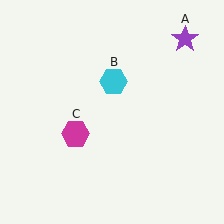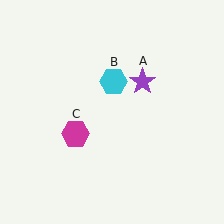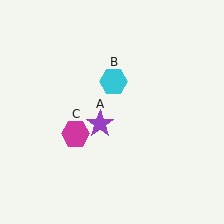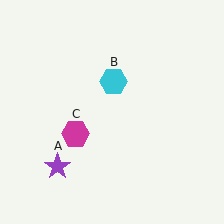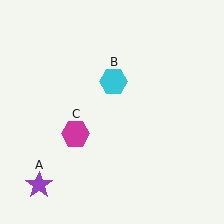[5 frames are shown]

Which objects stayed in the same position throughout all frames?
Cyan hexagon (object B) and magenta hexagon (object C) remained stationary.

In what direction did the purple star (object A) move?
The purple star (object A) moved down and to the left.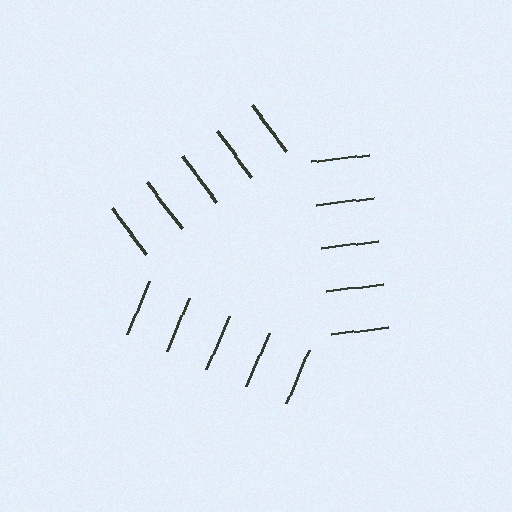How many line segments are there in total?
15 — 5 along each of the 3 edges.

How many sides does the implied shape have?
3 sides — the line-ends trace a triangle.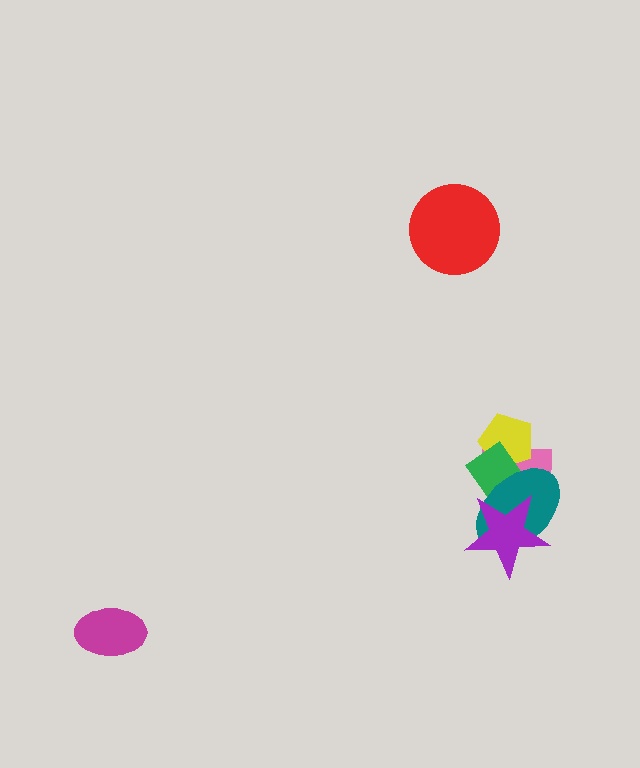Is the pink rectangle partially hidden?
Yes, it is partially covered by another shape.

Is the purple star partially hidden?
No, no other shape covers it.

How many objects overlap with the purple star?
3 objects overlap with the purple star.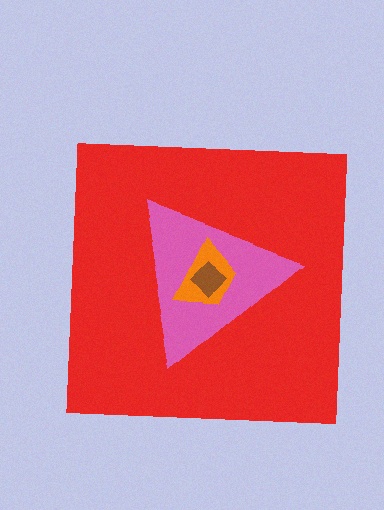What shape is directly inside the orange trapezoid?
The brown diamond.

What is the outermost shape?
The red square.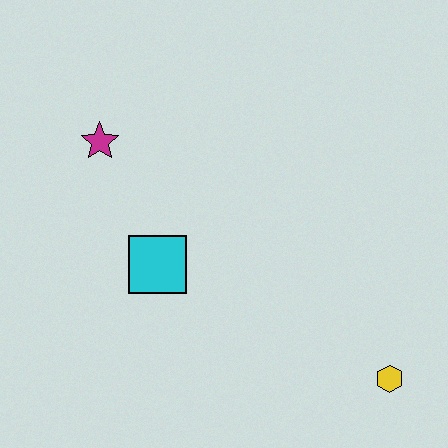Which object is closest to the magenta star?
The cyan square is closest to the magenta star.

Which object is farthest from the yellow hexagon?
The magenta star is farthest from the yellow hexagon.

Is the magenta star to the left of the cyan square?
Yes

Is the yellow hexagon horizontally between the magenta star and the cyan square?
No